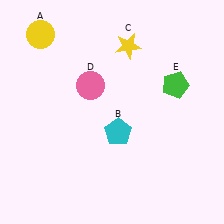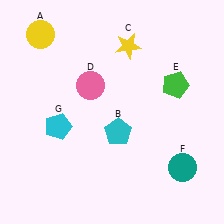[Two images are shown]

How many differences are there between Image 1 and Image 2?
There are 2 differences between the two images.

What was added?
A teal circle (F), a cyan pentagon (G) were added in Image 2.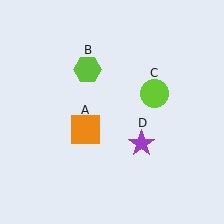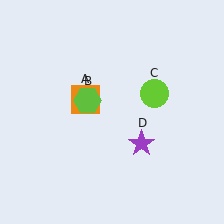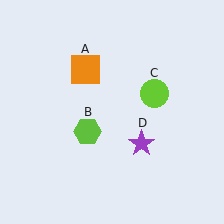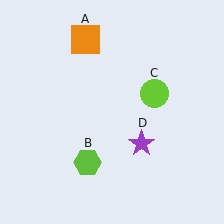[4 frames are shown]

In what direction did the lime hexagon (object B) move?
The lime hexagon (object B) moved down.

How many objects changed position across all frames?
2 objects changed position: orange square (object A), lime hexagon (object B).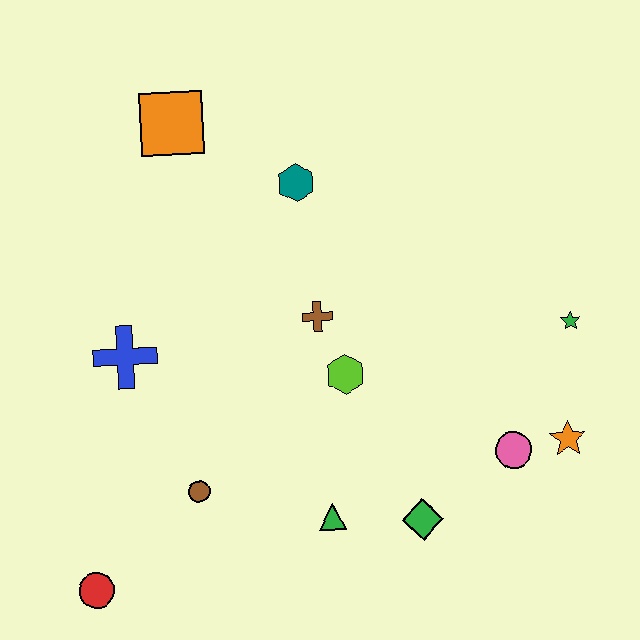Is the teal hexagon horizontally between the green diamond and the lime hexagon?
No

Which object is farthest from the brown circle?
The green star is farthest from the brown circle.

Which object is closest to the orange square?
The teal hexagon is closest to the orange square.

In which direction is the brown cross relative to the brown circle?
The brown cross is above the brown circle.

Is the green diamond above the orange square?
No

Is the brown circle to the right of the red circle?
Yes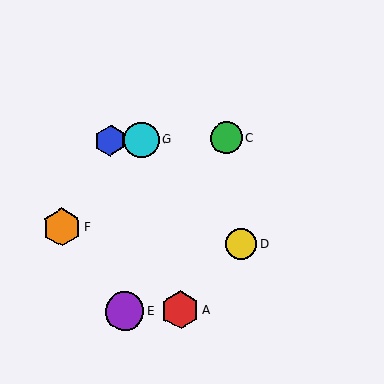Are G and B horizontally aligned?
Yes, both are at y≈140.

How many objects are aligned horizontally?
3 objects (B, C, G) are aligned horizontally.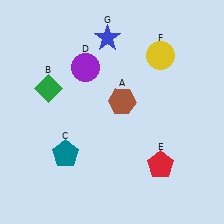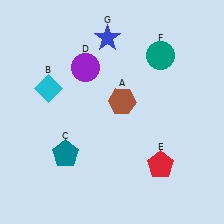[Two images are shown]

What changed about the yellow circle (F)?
In Image 1, F is yellow. In Image 2, it changed to teal.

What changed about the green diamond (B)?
In Image 1, B is green. In Image 2, it changed to cyan.